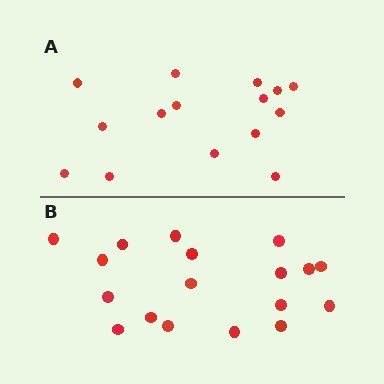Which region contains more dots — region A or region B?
Region B (the bottom region) has more dots.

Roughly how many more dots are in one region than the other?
Region B has just a few more — roughly 2 or 3 more dots than region A.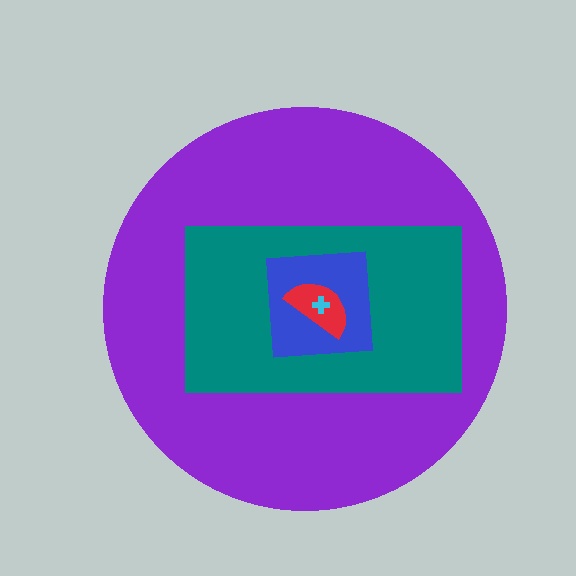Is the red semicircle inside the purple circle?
Yes.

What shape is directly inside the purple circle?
The teal rectangle.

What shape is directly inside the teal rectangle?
The blue square.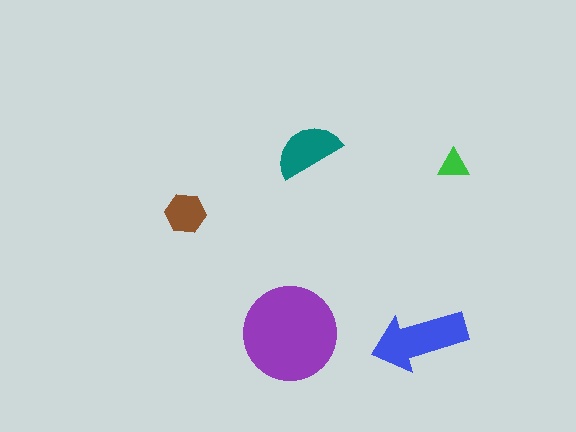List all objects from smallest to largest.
The green triangle, the brown hexagon, the teal semicircle, the blue arrow, the purple circle.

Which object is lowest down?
The blue arrow is bottommost.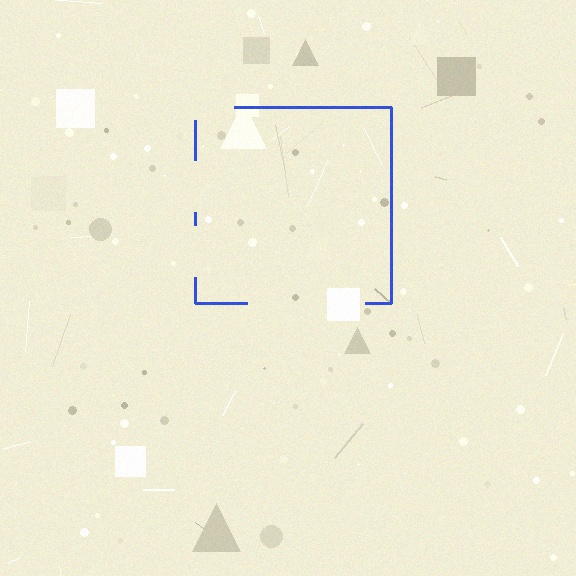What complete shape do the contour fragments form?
The contour fragments form a square.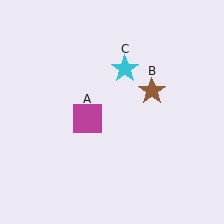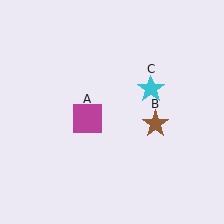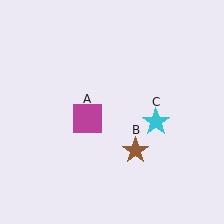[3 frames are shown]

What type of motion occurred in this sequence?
The brown star (object B), cyan star (object C) rotated clockwise around the center of the scene.